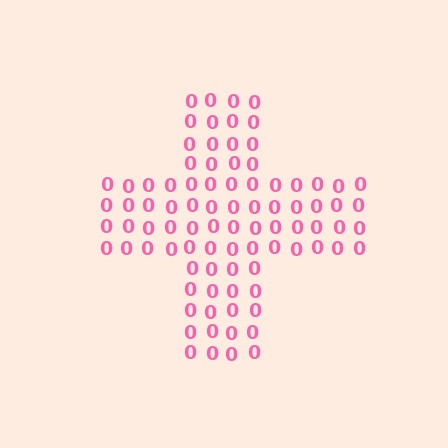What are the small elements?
The small elements are digit 0's.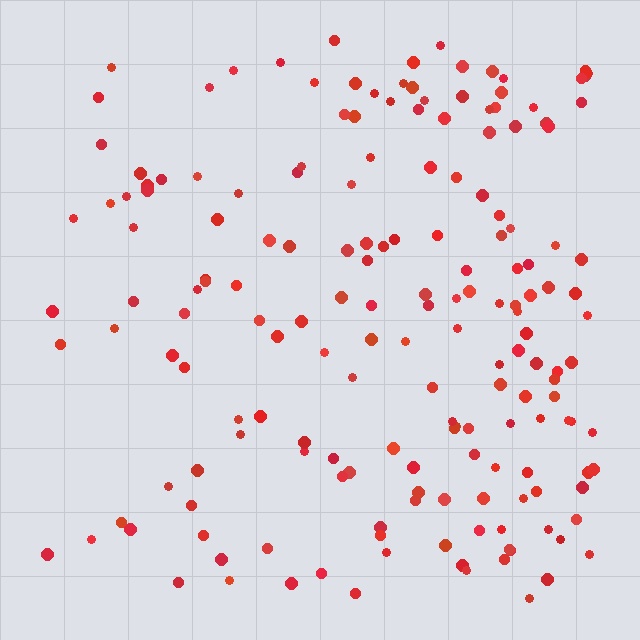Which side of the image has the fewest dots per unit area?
The left.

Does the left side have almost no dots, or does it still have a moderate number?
Still a moderate number, just noticeably fewer than the right.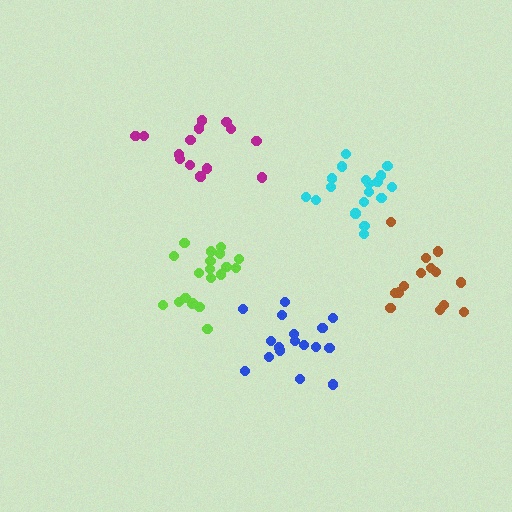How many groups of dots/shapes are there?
There are 5 groups.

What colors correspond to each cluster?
The clusters are colored: lime, magenta, blue, cyan, brown.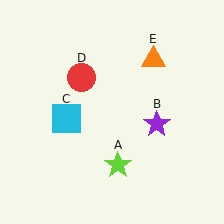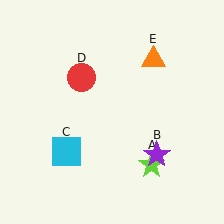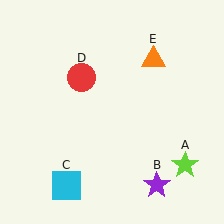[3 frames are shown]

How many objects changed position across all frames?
3 objects changed position: lime star (object A), purple star (object B), cyan square (object C).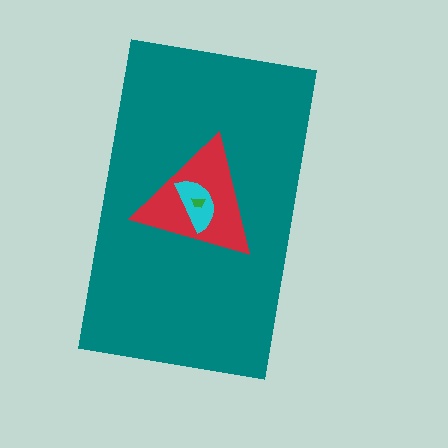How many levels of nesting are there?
4.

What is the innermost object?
The green trapezoid.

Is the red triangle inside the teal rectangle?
Yes.